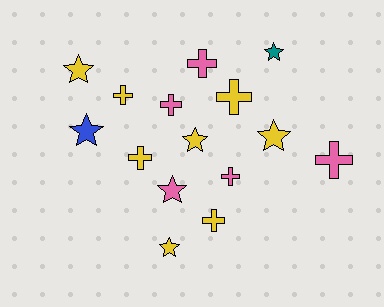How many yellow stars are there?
There are 4 yellow stars.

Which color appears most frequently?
Yellow, with 8 objects.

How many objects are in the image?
There are 15 objects.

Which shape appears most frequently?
Cross, with 8 objects.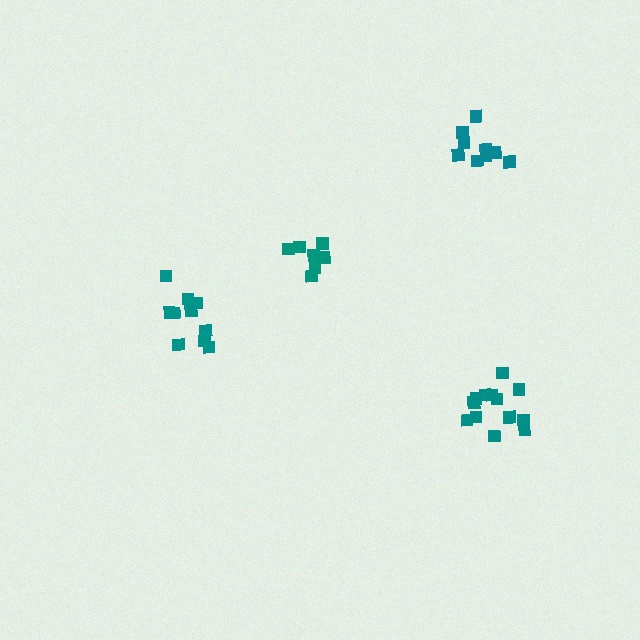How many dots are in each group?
Group 1: 13 dots, Group 2: 10 dots, Group 3: 10 dots, Group 4: 7 dots (40 total).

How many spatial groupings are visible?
There are 4 spatial groupings.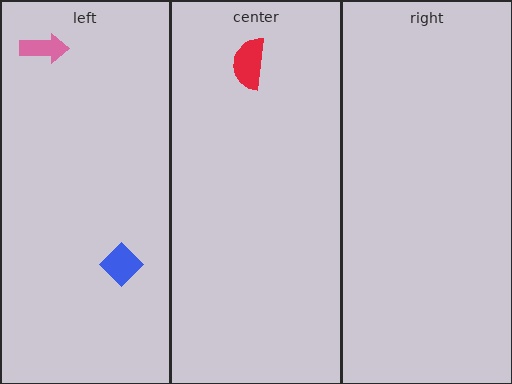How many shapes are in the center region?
1.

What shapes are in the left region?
The pink arrow, the blue diamond.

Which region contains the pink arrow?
The left region.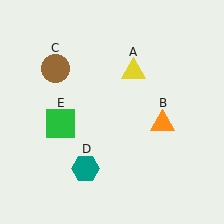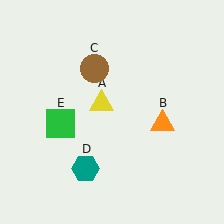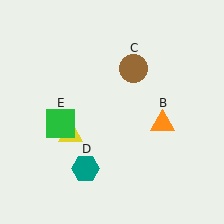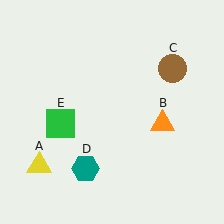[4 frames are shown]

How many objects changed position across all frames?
2 objects changed position: yellow triangle (object A), brown circle (object C).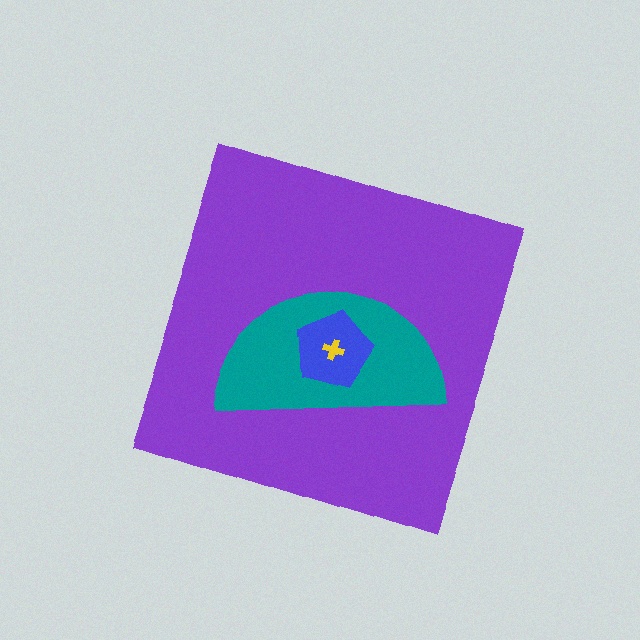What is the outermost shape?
The purple diamond.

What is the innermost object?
The yellow cross.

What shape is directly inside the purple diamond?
The teal semicircle.